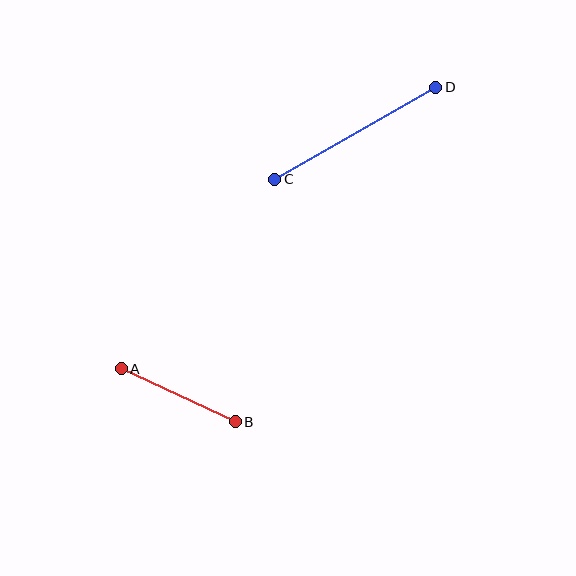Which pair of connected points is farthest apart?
Points C and D are farthest apart.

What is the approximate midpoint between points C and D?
The midpoint is at approximately (355, 133) pixels.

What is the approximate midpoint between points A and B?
The midpoint is at approximately (178, 395) pixels.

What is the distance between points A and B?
The distance is approximately 126 pixels.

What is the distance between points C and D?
The distance is approximately 186 pixels.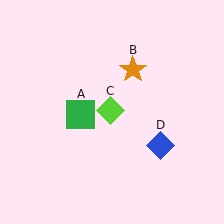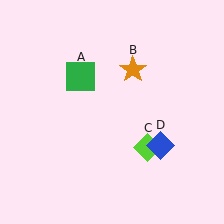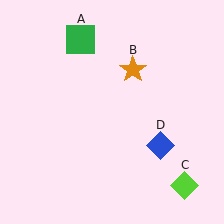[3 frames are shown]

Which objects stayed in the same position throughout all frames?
Orange star (object B) and blue diamond (object D) remained stationary.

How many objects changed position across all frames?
2 objects changed position: green square (object A), lime diamond (object C).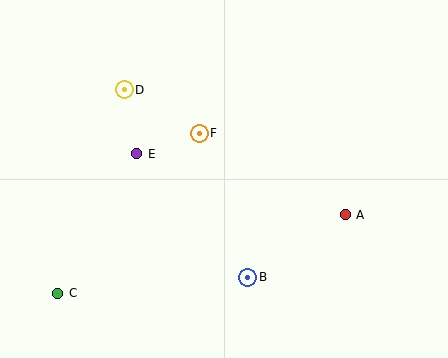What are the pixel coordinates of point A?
Point A is at (345, 215).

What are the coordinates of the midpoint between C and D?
The midpoint between C and D is at (91, 192).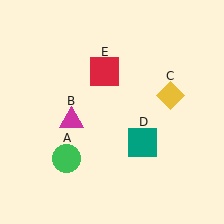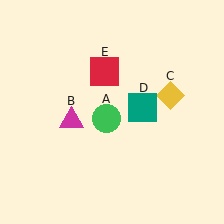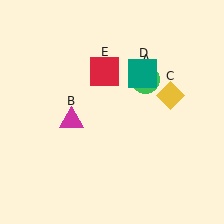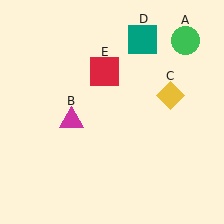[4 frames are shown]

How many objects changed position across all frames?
2 objects changed position: green circle (object A), teal square (object D).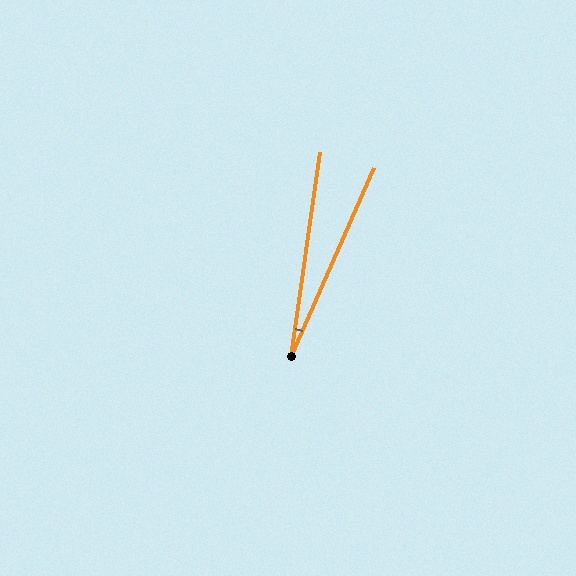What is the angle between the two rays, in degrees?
Approximately 16 degrees.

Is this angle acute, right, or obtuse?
It is acute.